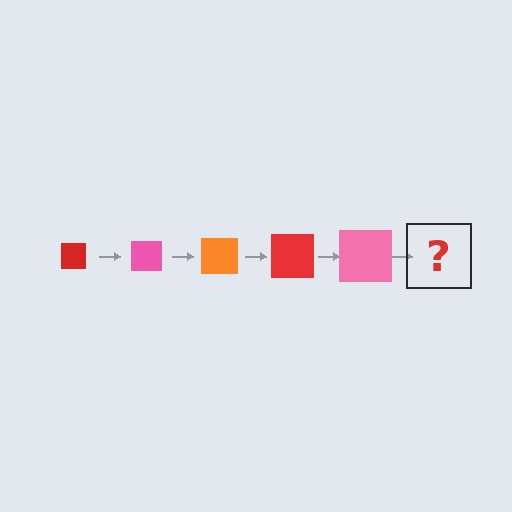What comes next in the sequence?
The next element should be an orange square, larger than the previous one.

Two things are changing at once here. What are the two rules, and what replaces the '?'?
The two rules are that the square grows larger each step and the color cycles through red, pink, and orange. The '?' should be an orange square, larger than the previous one.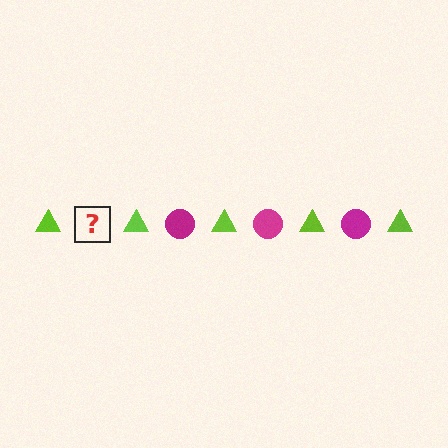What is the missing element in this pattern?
The missing element is a magenta circle.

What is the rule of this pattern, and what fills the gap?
The rule is that the pattern alternates between lime triangle and magenta circle. The gap should be filled with a magenta circle.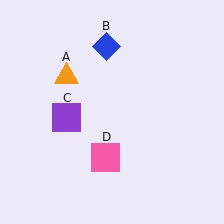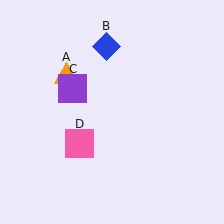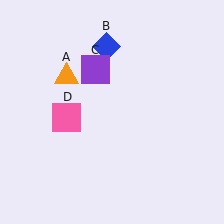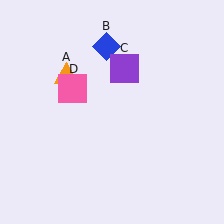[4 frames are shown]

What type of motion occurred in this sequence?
The purple square (object C), pink square (object D) rotated clockwise around the center of the scene.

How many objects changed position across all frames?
2 objects changed position: purple square (object C), pink square (object D).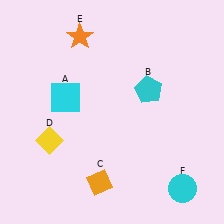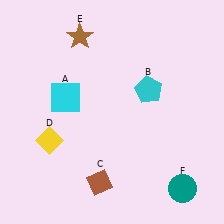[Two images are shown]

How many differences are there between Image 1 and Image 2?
There are 3 differences between the two images.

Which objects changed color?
C changed from orange to brown. E changed from orange to brown. F changed from cyan to teal.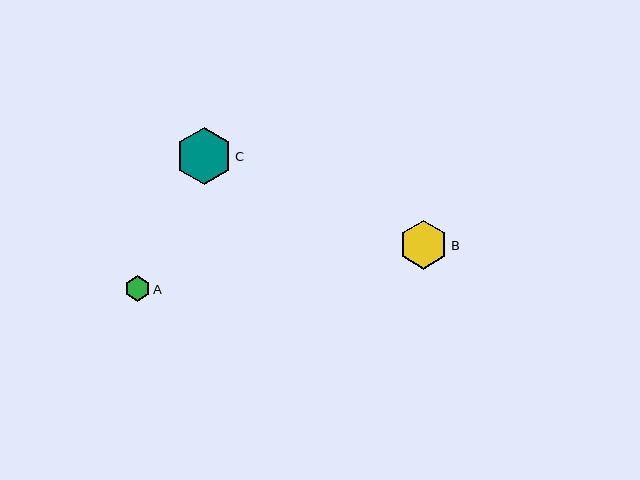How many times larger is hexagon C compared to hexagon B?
Hexagon C is approximately 1.2 times the size of hexagon B.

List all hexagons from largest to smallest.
From largest to smallest: C, B, A.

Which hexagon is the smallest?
Hexagon A is the smallest with a size of approximately 25 pixels.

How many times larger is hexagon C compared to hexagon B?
Hexagon C is approximately 1.2 times the size of hexagon B.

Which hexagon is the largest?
Hexagon C is the largest with a size of approximately 57 pixels.